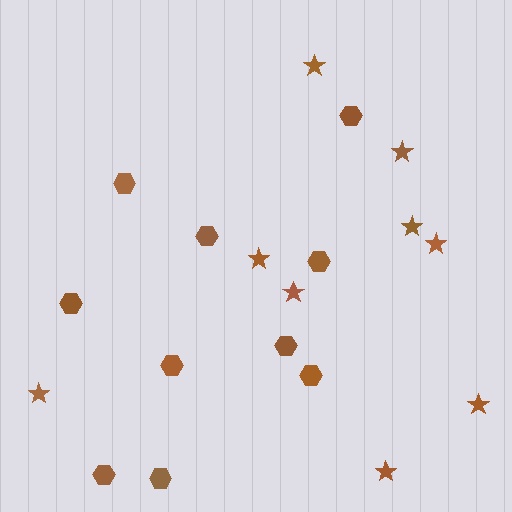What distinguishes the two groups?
There are 2 groups: one group of stars (9) and one group of hexagons (10).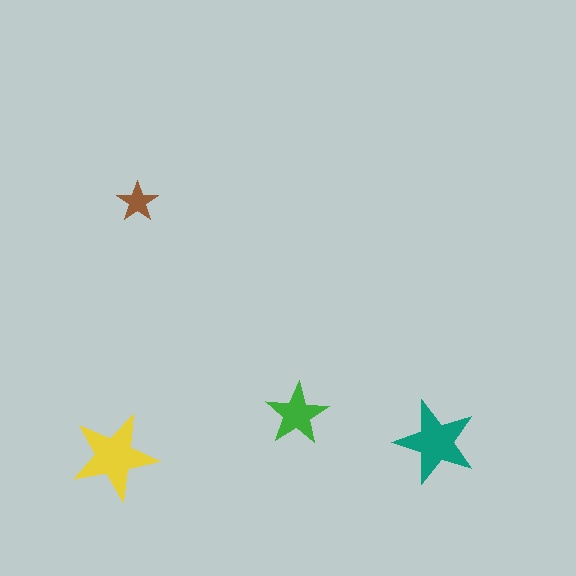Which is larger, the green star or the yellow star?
The yellow one.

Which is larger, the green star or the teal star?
The teal one.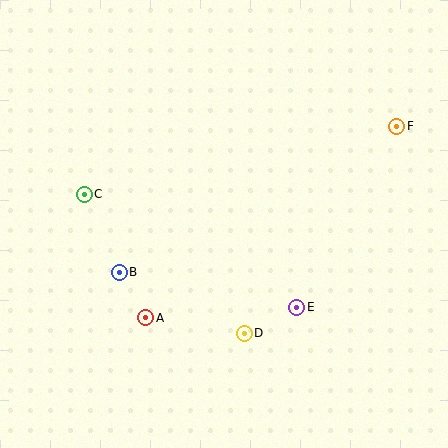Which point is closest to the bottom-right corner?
Point E is closest to the bottom-right corner.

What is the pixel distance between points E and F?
The distance between E and F is 207 pixels.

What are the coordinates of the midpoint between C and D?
The midpoint between C and D is at (164, 264).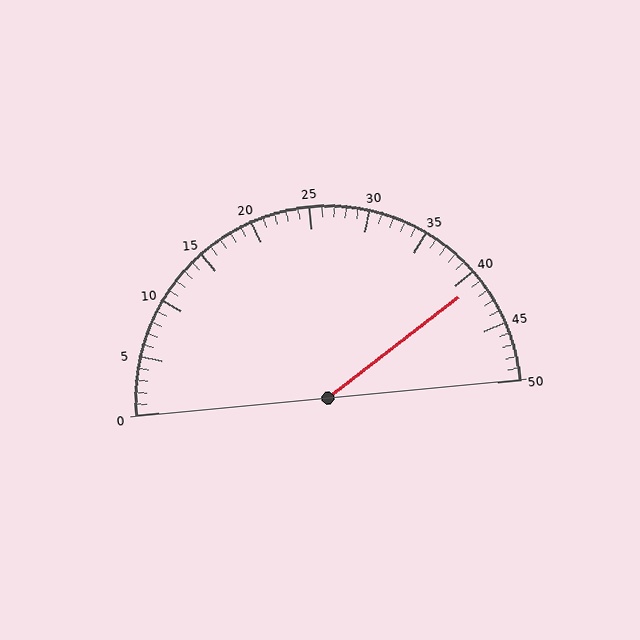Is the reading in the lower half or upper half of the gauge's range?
The reading is in the upper half of the range (0 to 50).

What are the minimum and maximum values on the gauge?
The gauge ranges from 0 to 50.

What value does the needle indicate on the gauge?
The needle indicates approximately 41.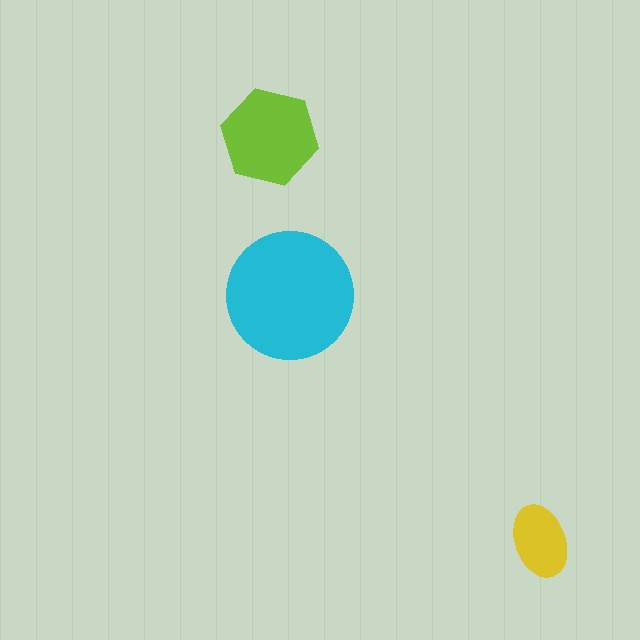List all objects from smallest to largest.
The yellow ellipse, the lime hexagon, the cyan circle.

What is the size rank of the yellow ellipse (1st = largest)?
3rd.